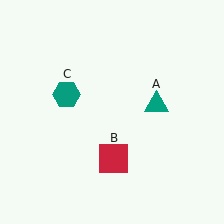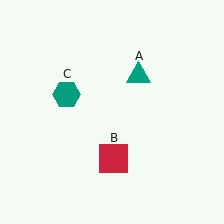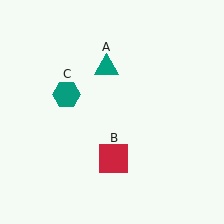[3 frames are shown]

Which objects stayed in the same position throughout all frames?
Red square (object B) and teal hexagon (object C) remained stationary.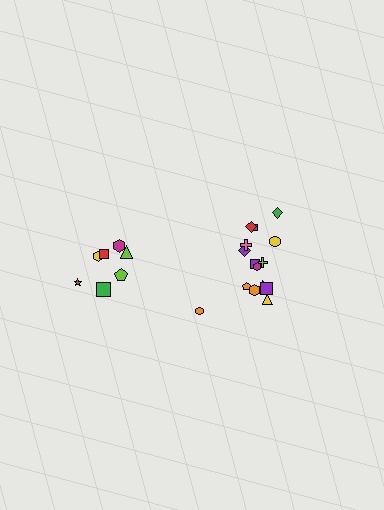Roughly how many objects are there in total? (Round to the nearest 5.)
Roughly 20 objects in total.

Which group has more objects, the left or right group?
The right group.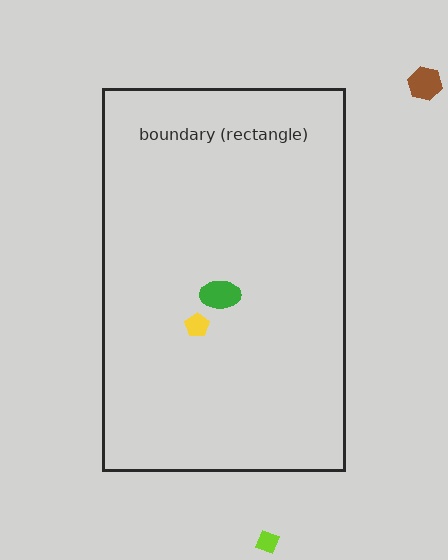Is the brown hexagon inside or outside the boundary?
Outside.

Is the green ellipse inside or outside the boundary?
Inside.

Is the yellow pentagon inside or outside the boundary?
Inside.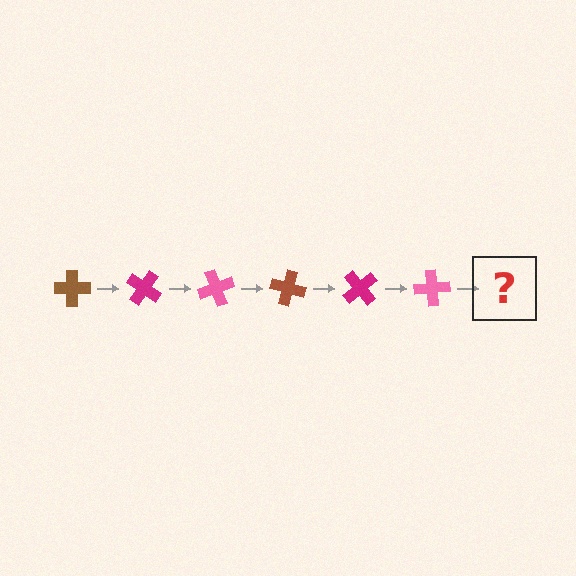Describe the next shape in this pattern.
It should be a brown cross, rotated 210 degrees from the start.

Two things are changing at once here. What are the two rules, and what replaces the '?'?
The two rules are that it rotates 35 degrees each step and the color cycles through brown, magenta, and pink. The '?' should be a brown cross, rotated 210 degrees from the start.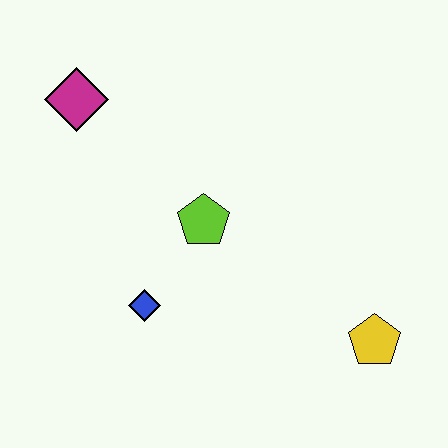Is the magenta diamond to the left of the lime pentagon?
Yes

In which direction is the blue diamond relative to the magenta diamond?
The blue diamond is below the magenta diamond.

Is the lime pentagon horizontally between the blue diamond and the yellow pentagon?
Yes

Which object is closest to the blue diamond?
The lime pentagon is closest to the blue diamond.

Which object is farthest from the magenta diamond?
The yellow pentagon is farthest from the magenta diamond.